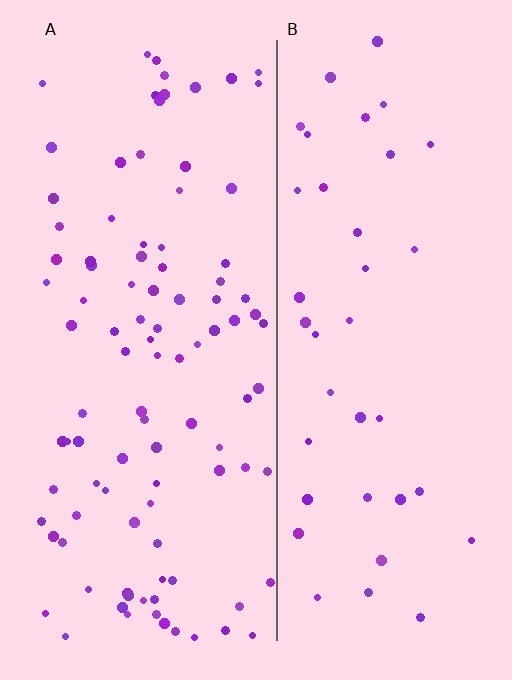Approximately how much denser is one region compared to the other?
Approximately 2.5× — region A over region B.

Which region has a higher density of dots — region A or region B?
A (the left).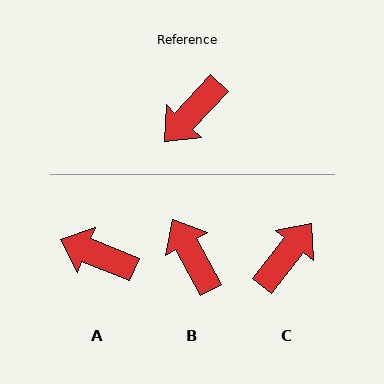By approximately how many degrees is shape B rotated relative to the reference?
Approximately 108 degrees clockwise.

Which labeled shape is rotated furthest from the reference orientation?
C, about 175 degrees away.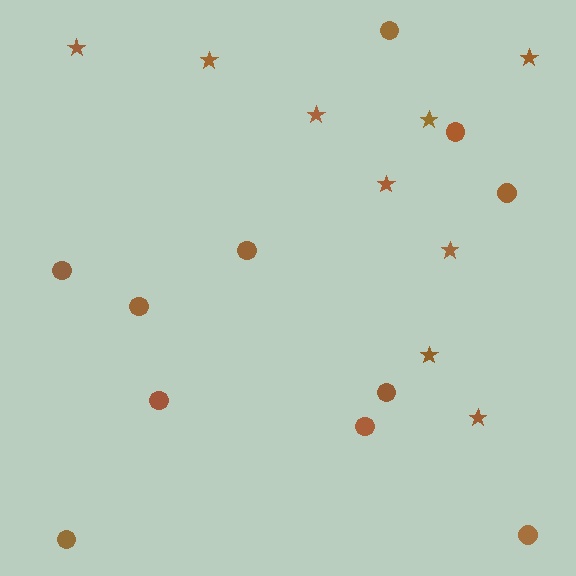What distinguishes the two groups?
There are 2 groups: one group of stars (9) and one group of circles (11).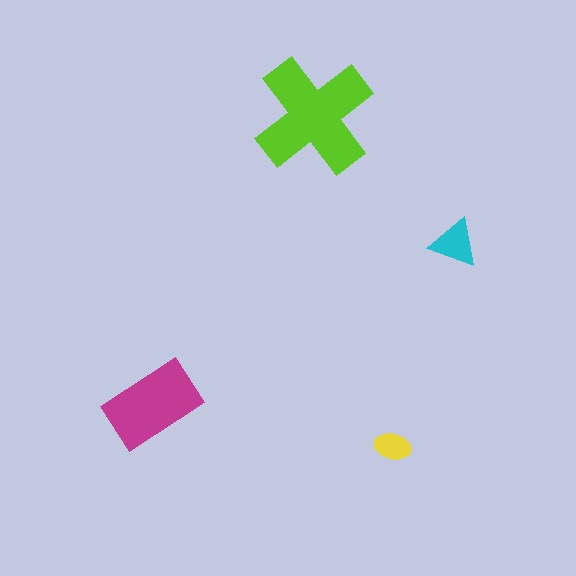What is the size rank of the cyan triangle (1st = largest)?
3rd.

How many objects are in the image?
There are 4 objects in the image.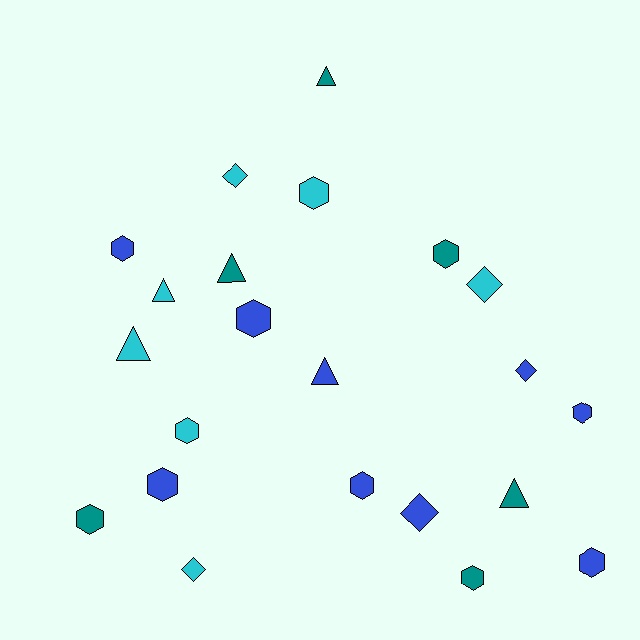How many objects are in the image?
There are 22 objects.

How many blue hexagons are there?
There are 6 blue hexagons.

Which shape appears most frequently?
Hexagon, with 11 objects.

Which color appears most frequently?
Blue, with 9 objects.